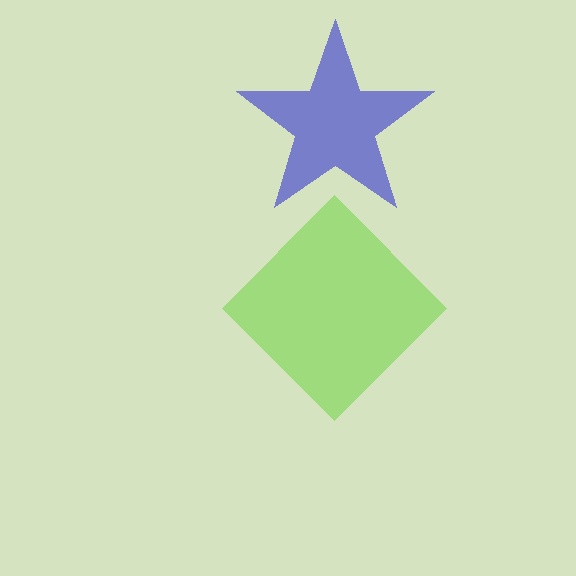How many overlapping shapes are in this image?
There are 2 overlapping shapes in the image.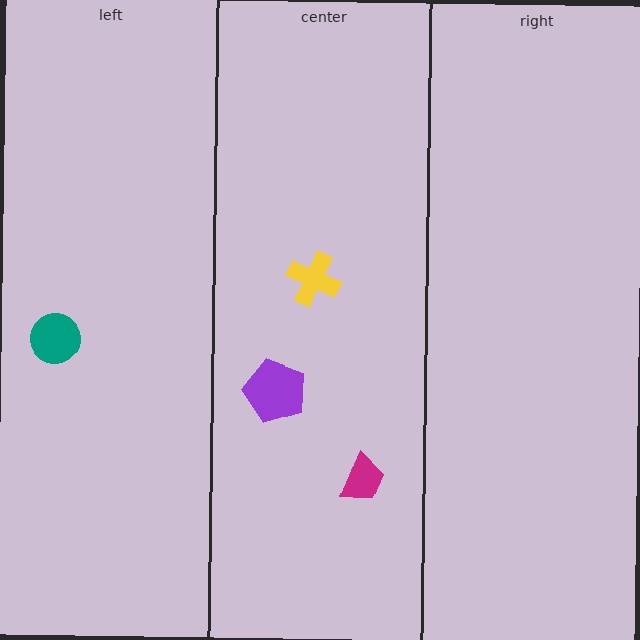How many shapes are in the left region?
1.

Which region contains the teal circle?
The left region.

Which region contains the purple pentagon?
The center region.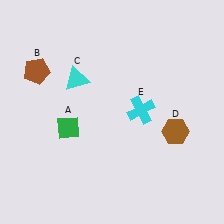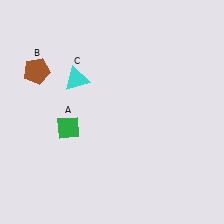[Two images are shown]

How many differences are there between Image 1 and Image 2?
There are 2 differences between the two images.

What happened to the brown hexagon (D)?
The brown hexagon (D) was removed in Image 2. It was in the bottom-right area of Image 1.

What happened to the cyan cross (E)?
The cyan cross (E) was removed in Image 2. It was in the top-right area of Image 1.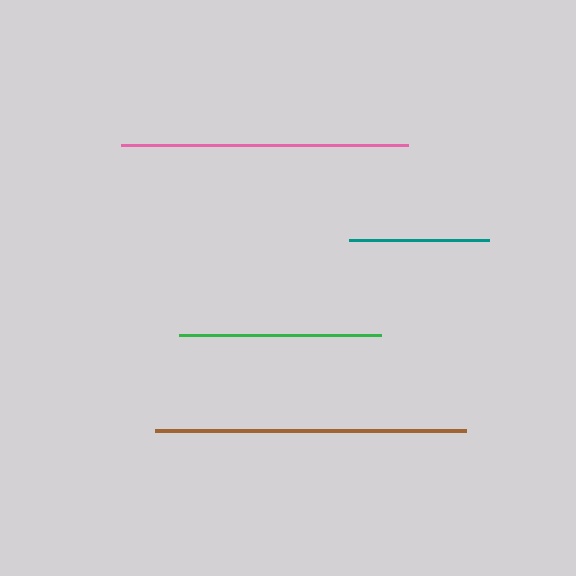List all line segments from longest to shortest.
From longest to shortest: brown, pink, green, teal.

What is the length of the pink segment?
The pink segment is approximately 287 pixels long.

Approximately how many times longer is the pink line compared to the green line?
The pink line is approximately 1.4 times the length of the green line.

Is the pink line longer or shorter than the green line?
The pink line is longer than the green line.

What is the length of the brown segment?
The brown segment is approximately 310 pixels long.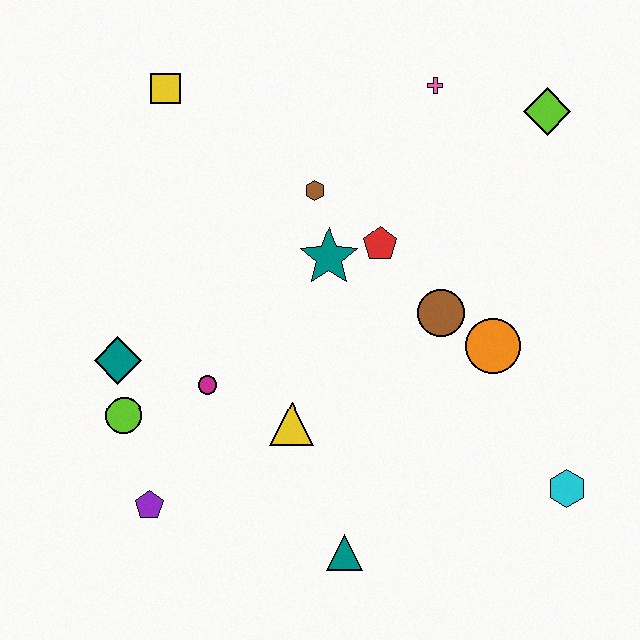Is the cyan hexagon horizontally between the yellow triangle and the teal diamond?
No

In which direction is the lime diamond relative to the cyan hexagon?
The lime diamond is above the cyan hexagon.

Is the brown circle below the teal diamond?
No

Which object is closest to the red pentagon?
The teal star is closest to the red pentagon.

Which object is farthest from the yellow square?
The cyan hexagon is farthest from the yellow square.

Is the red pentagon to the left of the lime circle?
No